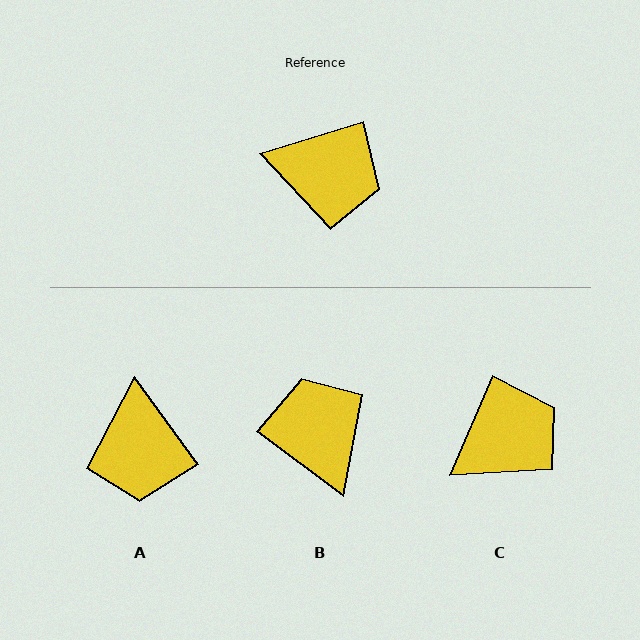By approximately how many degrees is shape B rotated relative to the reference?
Approximately 126 degrees counter-clockwise.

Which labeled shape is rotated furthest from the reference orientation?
B, about 126 degrees away.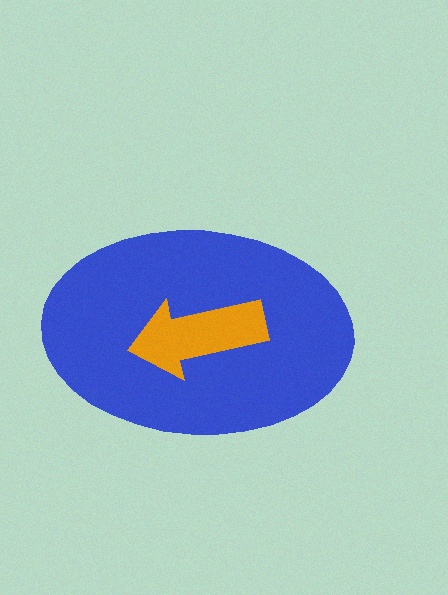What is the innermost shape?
The orange arrow.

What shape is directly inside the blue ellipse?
The orange arrow.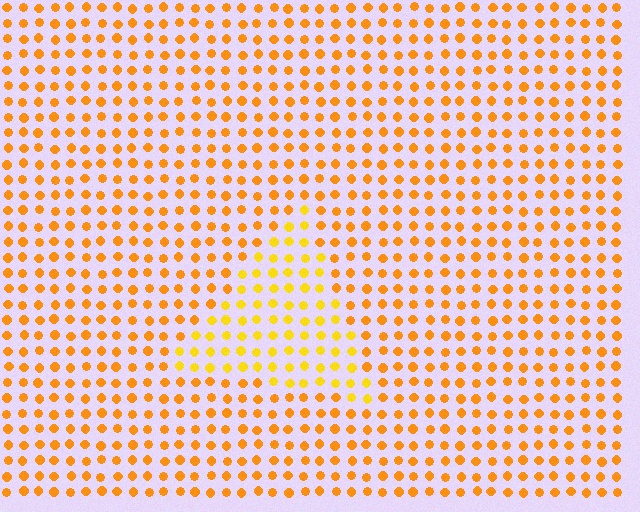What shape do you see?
I see a triangle.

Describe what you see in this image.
The image is filled with small orange elements in a uniform arrangement. A triangle-shaped region is visible where the elements are tinted to a slightly different hue, forming a subtle color boundary.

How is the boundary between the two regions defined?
The boundary is defined purely by a slight shift in hue (about 20 degrees). Spacing, size, and orientation are identical on both sides.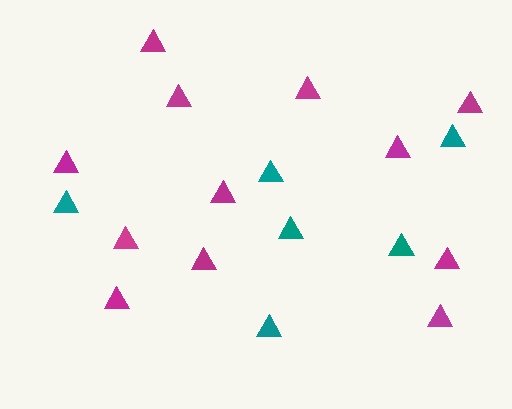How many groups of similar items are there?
There are 2 groups: one group of magenta triangles (12) and one group of teal triangles (6).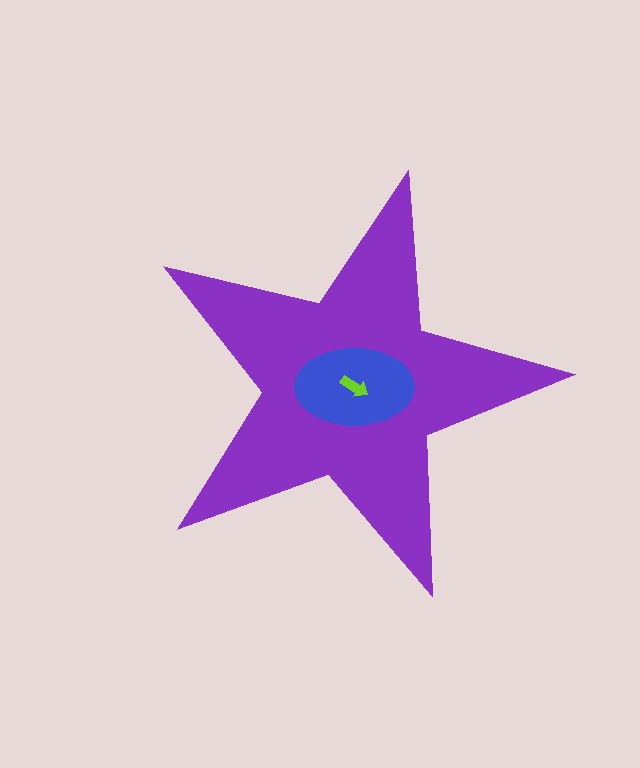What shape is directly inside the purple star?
The blue ellipse.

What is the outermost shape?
The purple star.